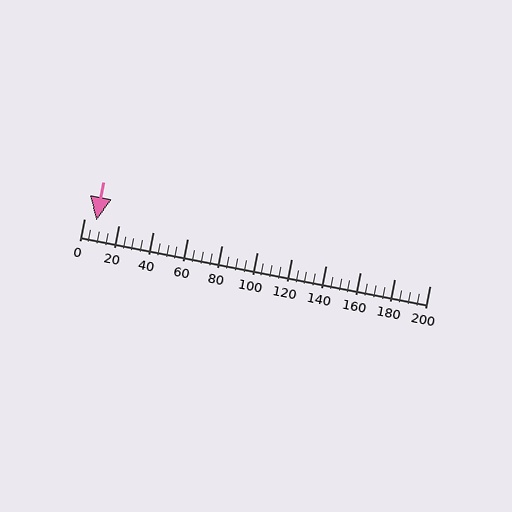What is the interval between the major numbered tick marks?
The major tick marks are spaced 20 units apart.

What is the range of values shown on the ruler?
The ruler shows values from 0 to 200.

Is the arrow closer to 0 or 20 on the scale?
The arrow is closer to 0.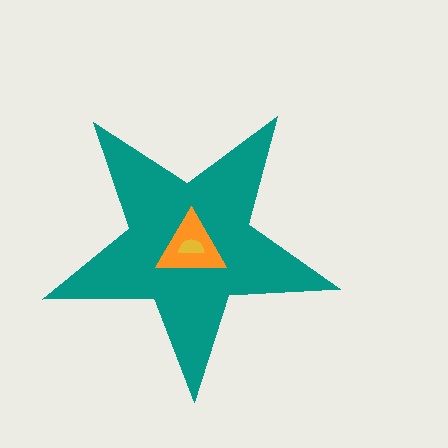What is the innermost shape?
The yellow semicircle.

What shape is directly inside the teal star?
The orange triangle.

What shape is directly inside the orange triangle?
The yellow semicircle.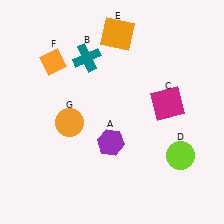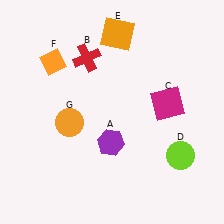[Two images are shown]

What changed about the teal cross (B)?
In Image 1, B is teal. In Image 2, it changed to red.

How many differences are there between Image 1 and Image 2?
There is 1 difference between the two images.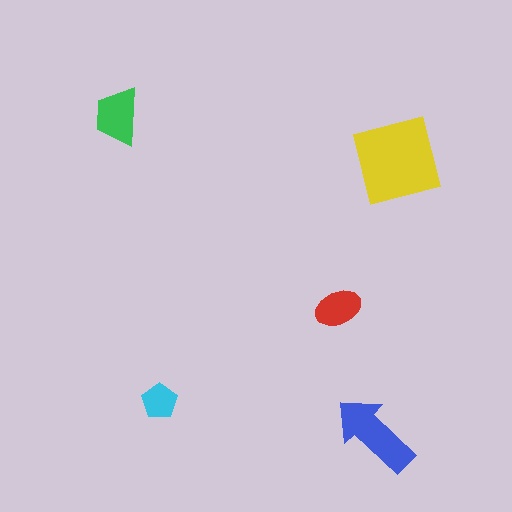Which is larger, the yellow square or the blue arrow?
The yellow square.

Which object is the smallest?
The cyan pentagon.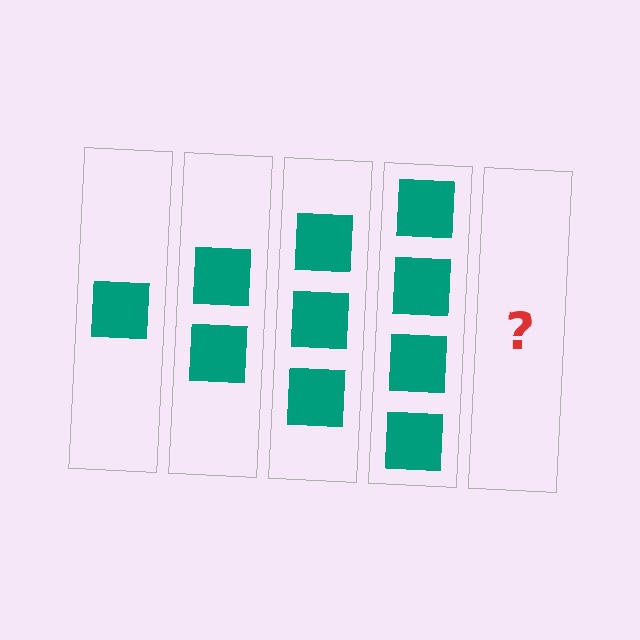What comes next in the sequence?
The next element should be 5 squares.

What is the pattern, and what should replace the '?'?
The pattern is that each step adds one more square. The '?' should be 5 squares.